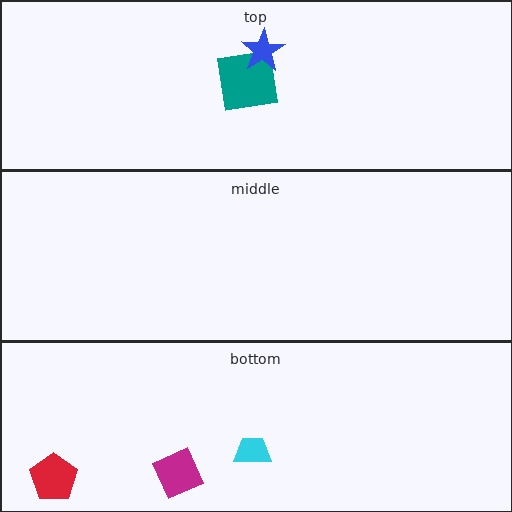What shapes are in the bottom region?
The cyan trapezoid, the magenta diamond, the red pentagon.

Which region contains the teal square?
The top region.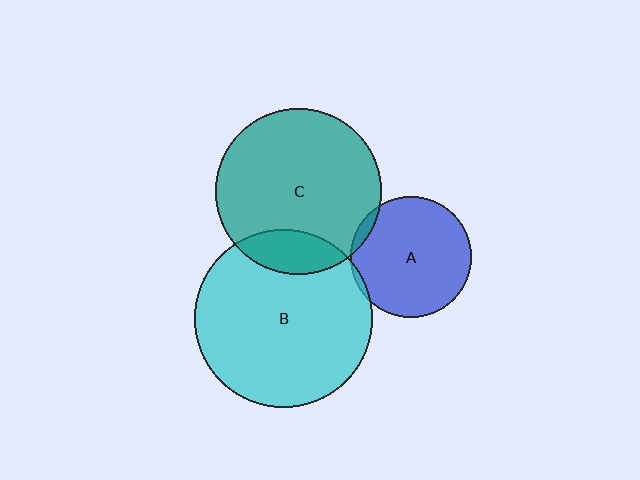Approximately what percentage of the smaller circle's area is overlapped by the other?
Approximately 5%.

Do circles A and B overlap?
Yes.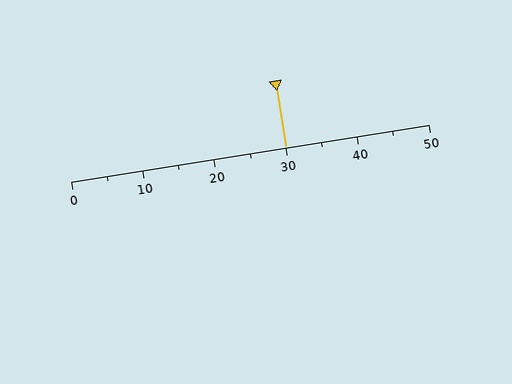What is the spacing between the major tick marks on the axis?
The major ticks are spaced 10 apart.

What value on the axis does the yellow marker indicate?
The marker indicates approximately 30.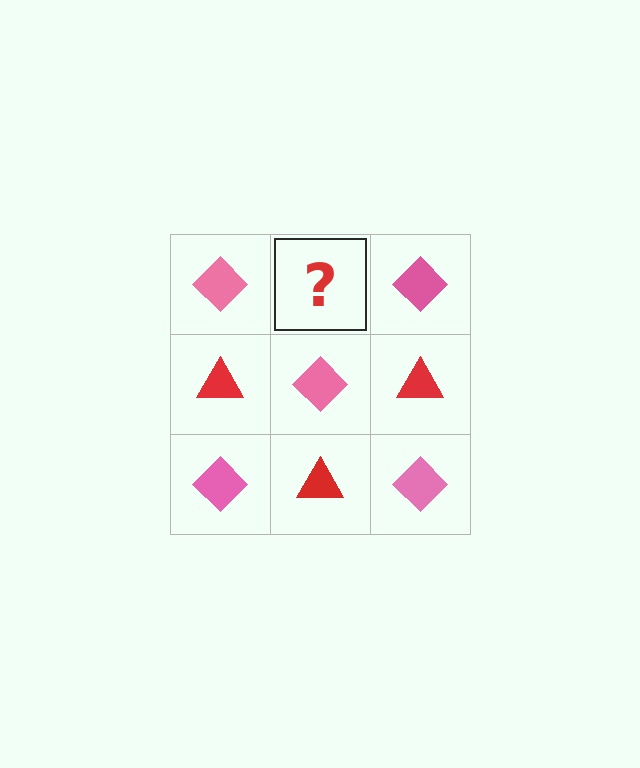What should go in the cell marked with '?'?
The missing cell should contain a red triangle.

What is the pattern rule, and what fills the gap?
The rule is that it alternates pink diamond and red triangle in a checkerboard pattern. The gap should be filled with a red triangle.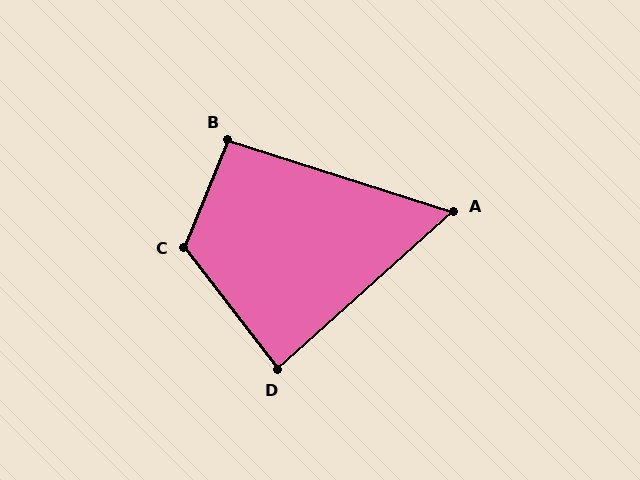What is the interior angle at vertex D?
Approximately 86 degrees (approximately right).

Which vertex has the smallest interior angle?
A, at approximately 60 degrees.